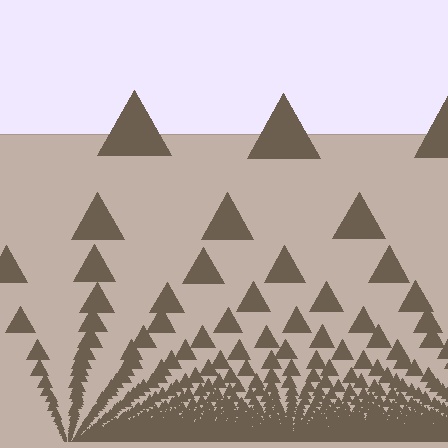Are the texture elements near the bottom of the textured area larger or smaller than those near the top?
Smaller. The gradient is inverted — elements near the bottom are smaller and denser.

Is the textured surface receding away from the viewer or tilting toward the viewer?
The surface appears to tilt toward the viewer. Texture elements get larger and sparser toward the top.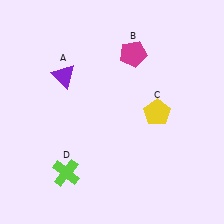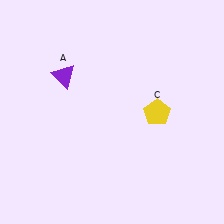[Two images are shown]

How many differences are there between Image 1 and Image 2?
There are 2 differences between the two images.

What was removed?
The magenta pentagon (B), the lime cross (D) were removed in Image 2.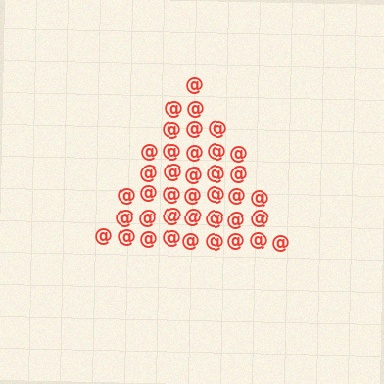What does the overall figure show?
The overall figure shows a triangle.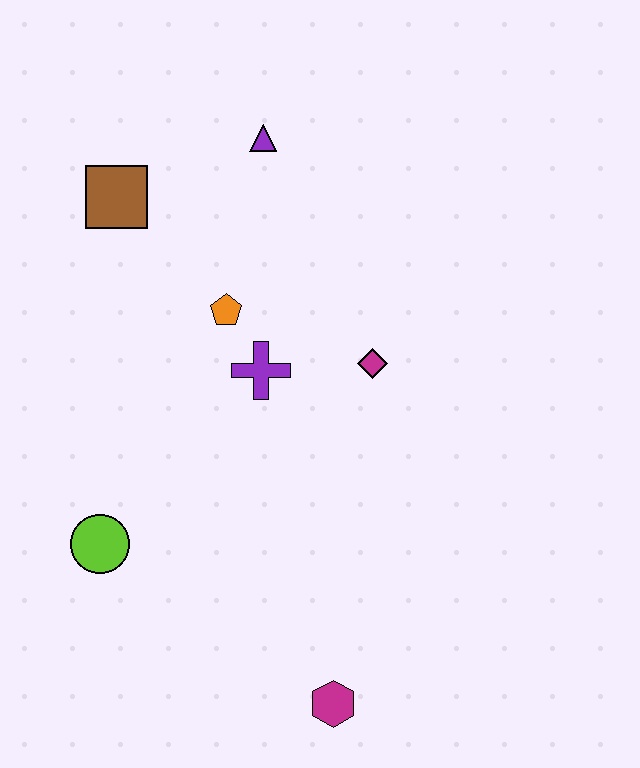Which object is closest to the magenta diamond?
The purple cross is closest to the magenta diamond.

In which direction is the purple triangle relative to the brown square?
The purple triangle is to the right of the brown square.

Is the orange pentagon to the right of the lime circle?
Yes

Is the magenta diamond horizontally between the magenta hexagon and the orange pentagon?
No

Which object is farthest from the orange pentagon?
The magenta hexagon is farthest from the orange pentagon.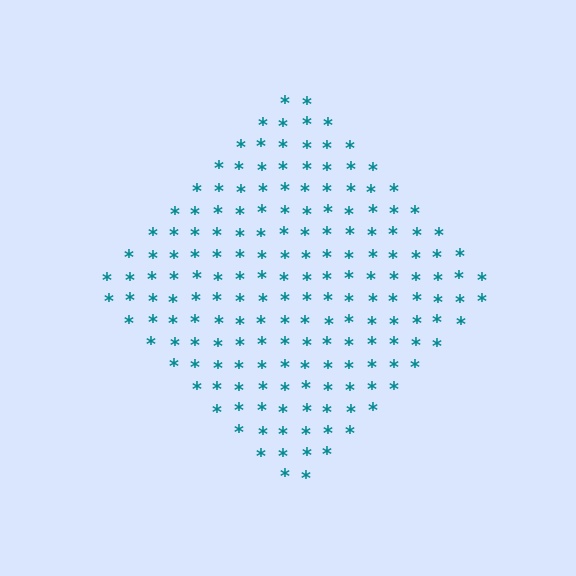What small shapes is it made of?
It is made of small asterisks.